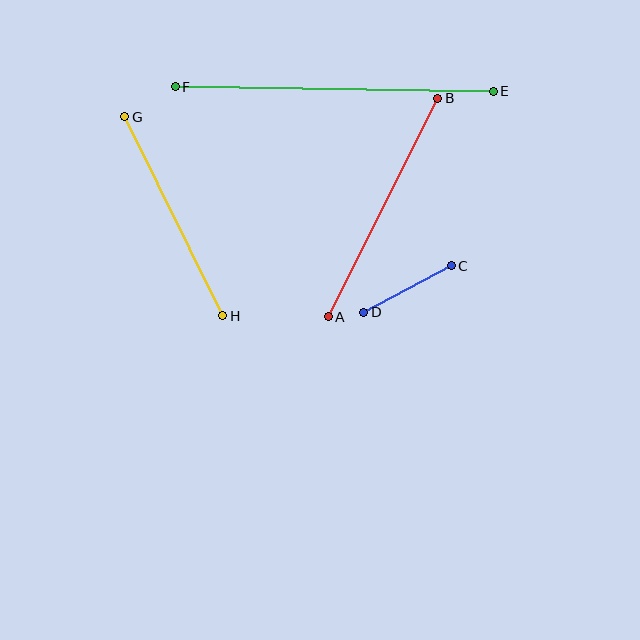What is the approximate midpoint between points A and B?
The midpoint is at approximately (383, 208) pixels.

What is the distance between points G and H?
The distance is approximately 222 pixels.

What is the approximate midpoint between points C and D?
The midpoint is at approximately (408, 289) pixels.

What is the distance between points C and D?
The distance is approximately 99 pixels.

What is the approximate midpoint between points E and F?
The midpoint is at approximately (334, 89) pixels.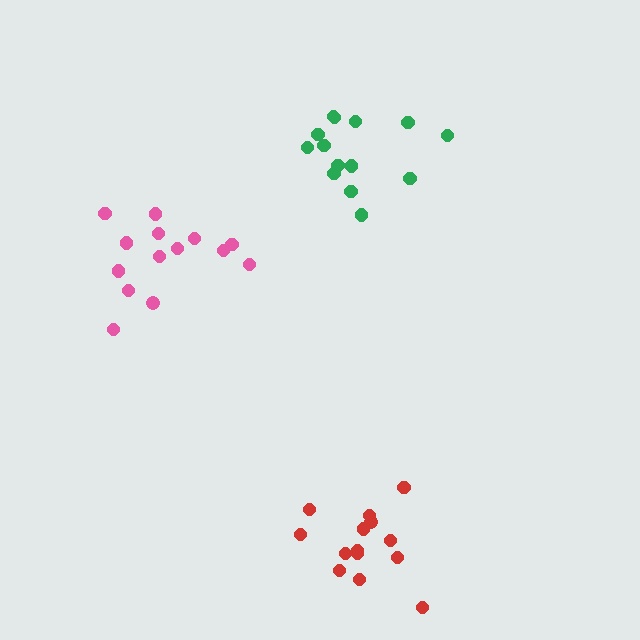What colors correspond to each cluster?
The clusters are colored: green, pink, red.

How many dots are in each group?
Group 1: 14 dots, Group 2: 14 dots, Group 3: 14 dots (42 total).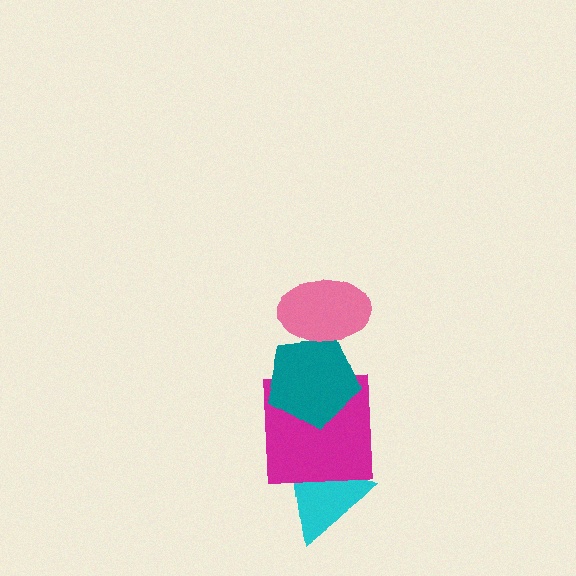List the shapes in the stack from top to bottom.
From top to bottom: the pink ellipse, the teal pentagon, the magenta square, the cyan triangle.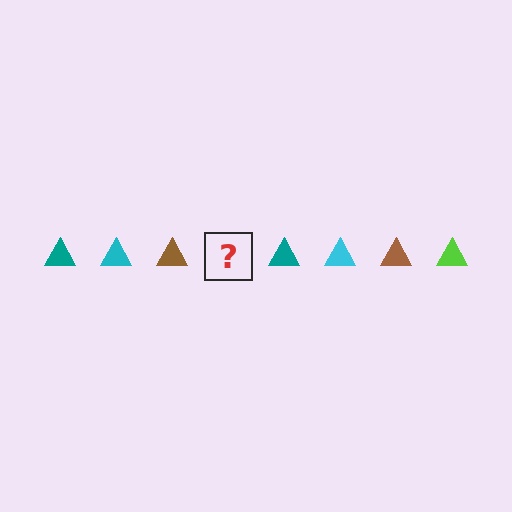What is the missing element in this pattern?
The missing element is a lime triangle.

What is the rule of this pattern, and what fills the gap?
The rule is that the pattern cycles through teal, cyan, brown, lime triangles. The gap should be filled with a lime triangle.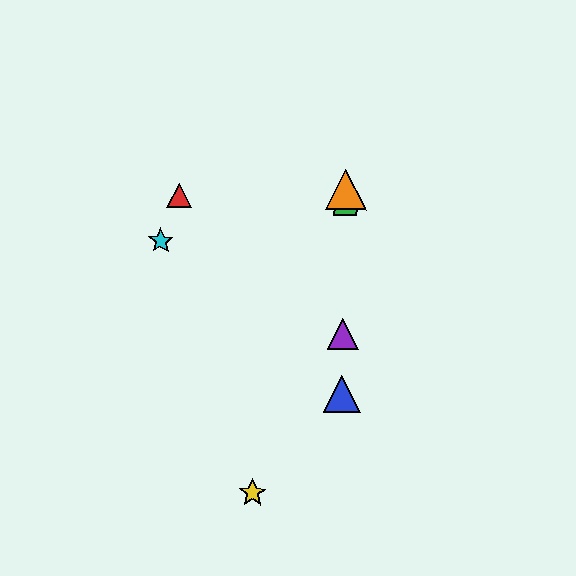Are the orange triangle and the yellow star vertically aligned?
No, the orange triangle is at x≈346 and the yellow star is at x≈252.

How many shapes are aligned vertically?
4 shapes (the blue triangle, the green square, the purple triangle, the orange triangle) are aligned vertically.